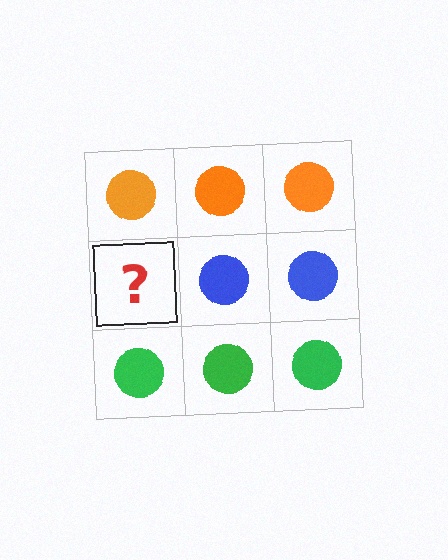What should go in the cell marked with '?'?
The missing cell should contain a blue circle.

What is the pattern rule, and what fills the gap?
The rule is that each row has a consistent color. The gap should be filled with a blue circle.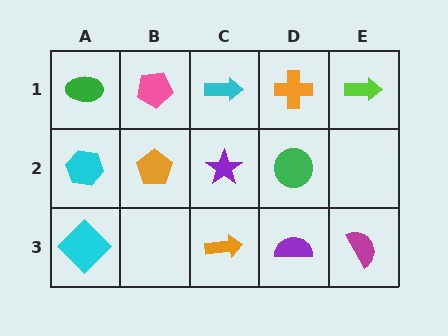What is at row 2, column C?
A purple star.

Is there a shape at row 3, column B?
No, that cell is empty.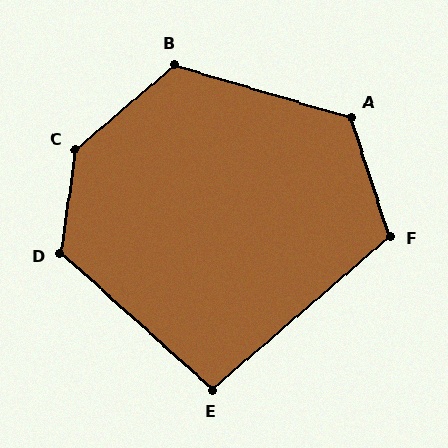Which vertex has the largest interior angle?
C, at approximately 138 degrees.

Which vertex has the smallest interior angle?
E, at approximately 97 degrees.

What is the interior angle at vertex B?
Approximately 123 degrees (obtuse).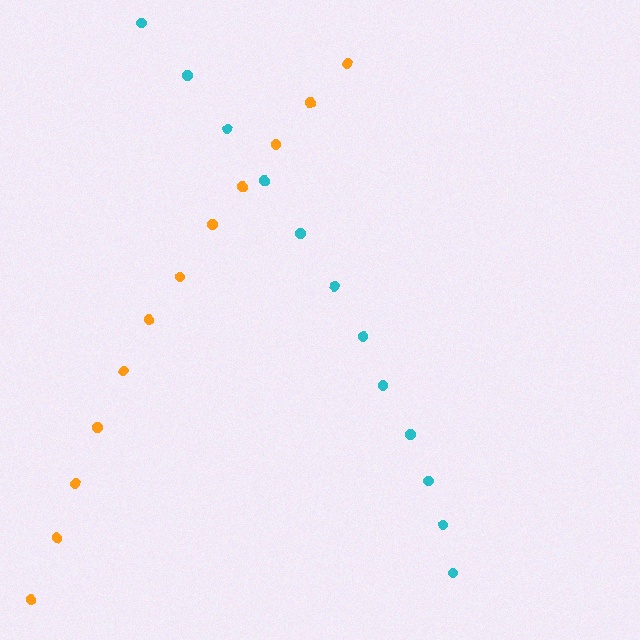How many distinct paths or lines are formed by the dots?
There are 2 distinct paths.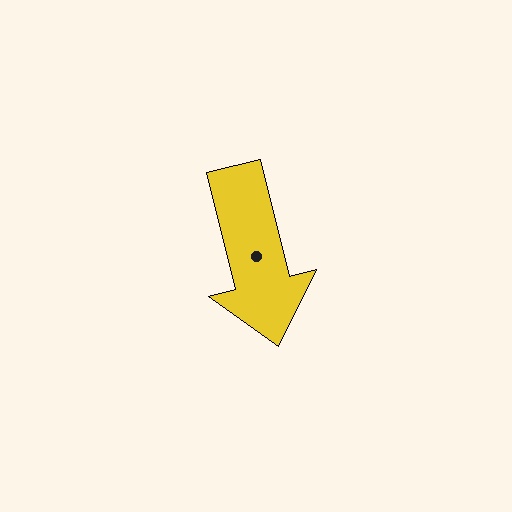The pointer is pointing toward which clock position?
Roughly 6 o'clock.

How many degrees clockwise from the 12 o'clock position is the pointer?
Approximately 166 degrees.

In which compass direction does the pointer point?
South.